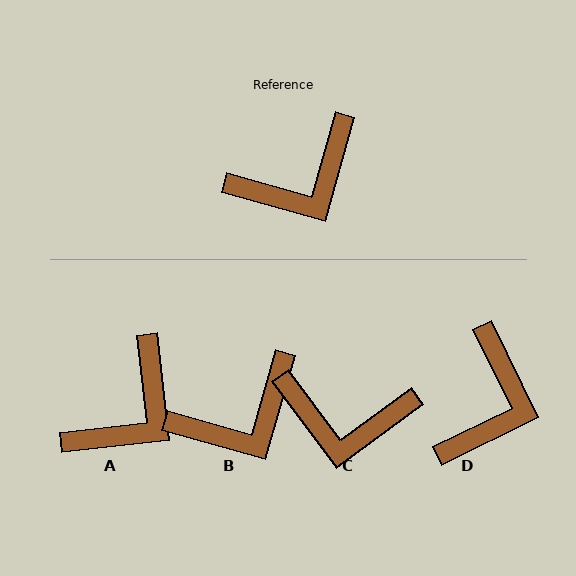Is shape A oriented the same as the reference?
No, it is off by about 22 degrees.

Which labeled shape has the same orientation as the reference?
B.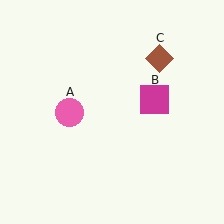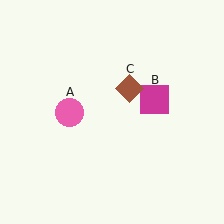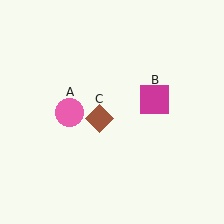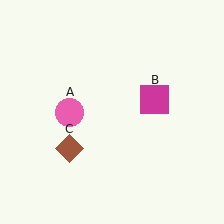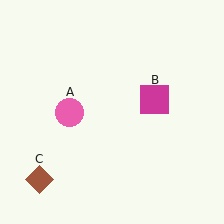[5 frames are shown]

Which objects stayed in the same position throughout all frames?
Pink circle (object A) and magenta square (object B) remained stationary.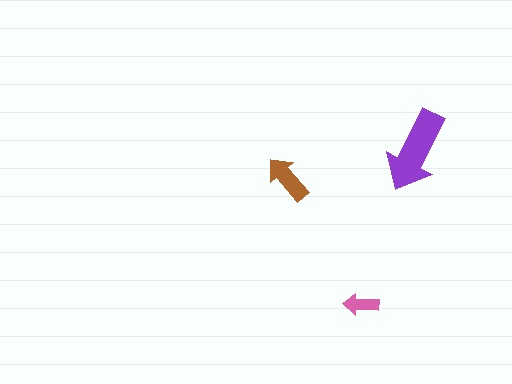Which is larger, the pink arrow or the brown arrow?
The brown one.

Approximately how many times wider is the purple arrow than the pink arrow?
About 2.5 times wider.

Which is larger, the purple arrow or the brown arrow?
The purple one.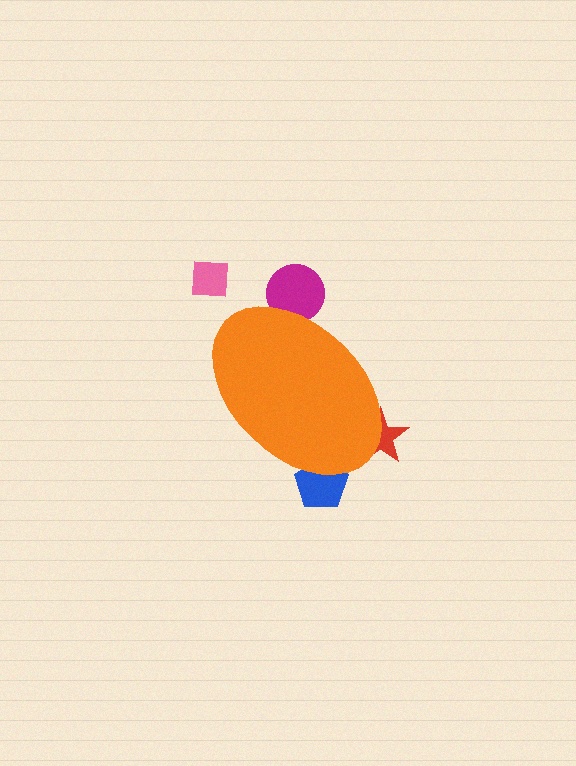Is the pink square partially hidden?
No, the pink square is fully visible.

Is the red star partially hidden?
Yes, the red star is partially hidden behind the orange ellipse.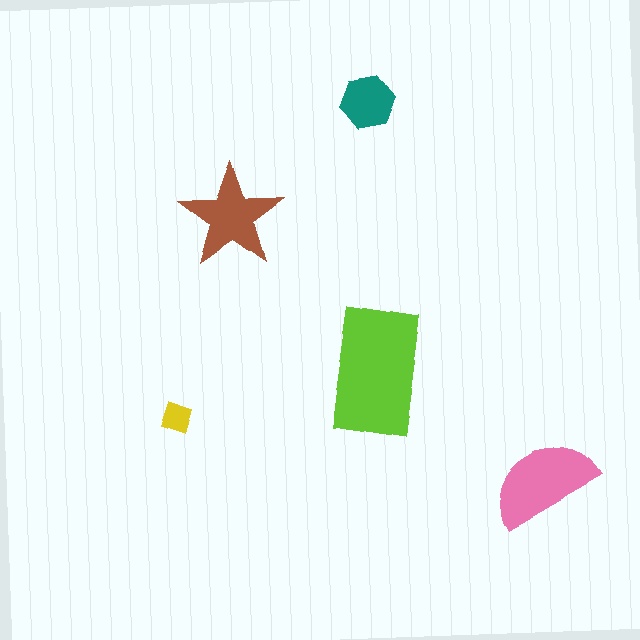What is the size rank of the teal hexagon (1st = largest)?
4th.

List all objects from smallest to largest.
The yellow diamond, the teal hexagon, the brown star, the pink semicircle, the lime rectangle.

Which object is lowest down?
The pink semicircle is bottommost.